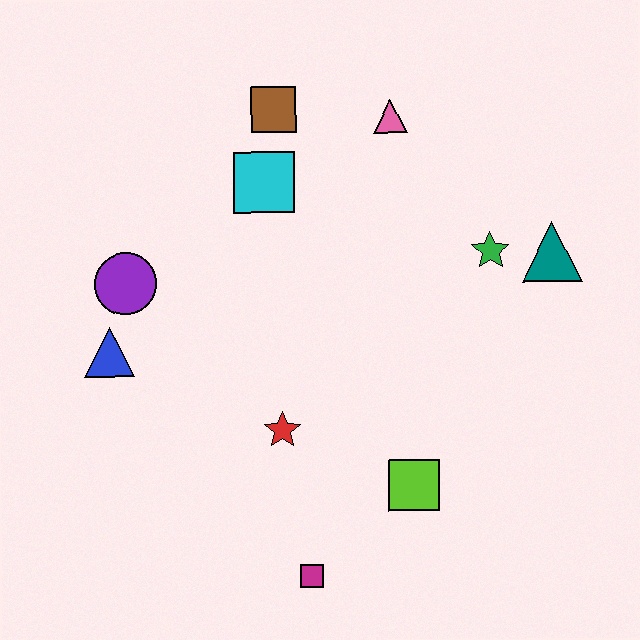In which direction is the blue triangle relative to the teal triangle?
The blue triangle is to the left of the teal triangle.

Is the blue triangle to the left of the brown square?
Yes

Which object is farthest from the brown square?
The magenta square is farthest from the brown square.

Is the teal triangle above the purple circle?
Yes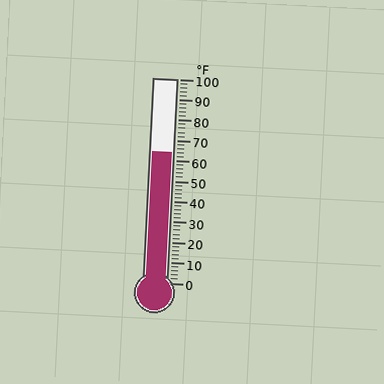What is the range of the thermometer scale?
The thermometer scale ranges from 0°F to 100°F.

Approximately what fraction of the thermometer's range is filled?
The thermometer is filled to approximately 65% of its range.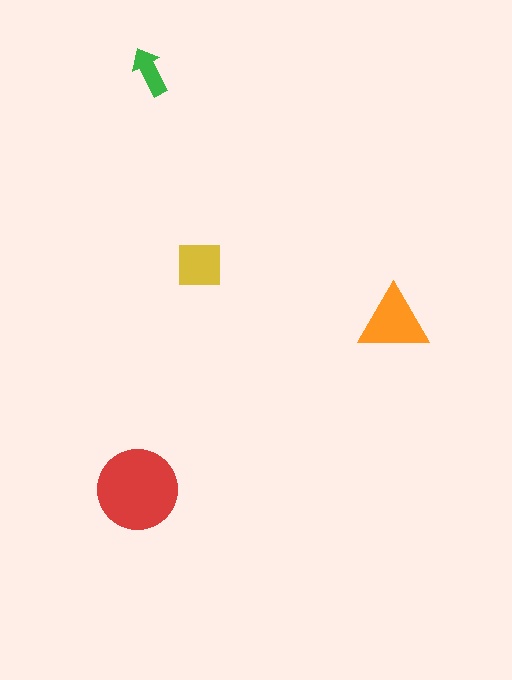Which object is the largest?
The red circle.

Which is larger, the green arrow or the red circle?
The red circle.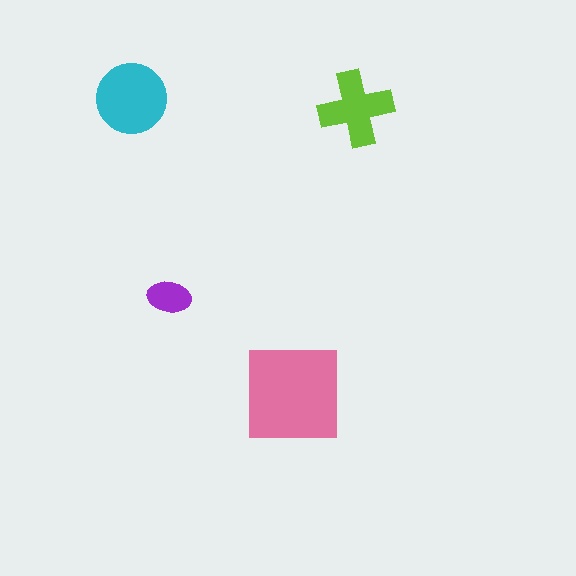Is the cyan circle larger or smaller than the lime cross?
Larger.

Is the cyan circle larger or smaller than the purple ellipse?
Larger.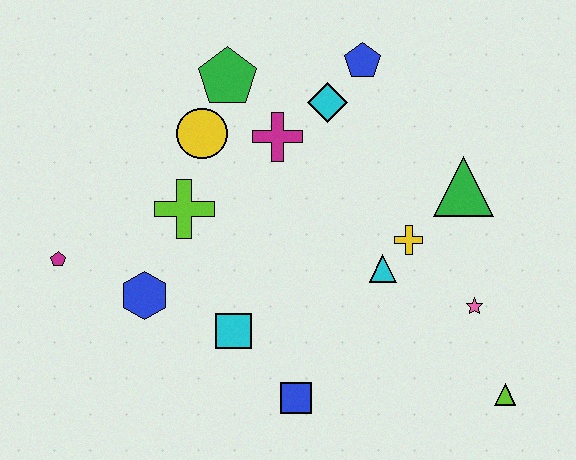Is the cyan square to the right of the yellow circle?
Yes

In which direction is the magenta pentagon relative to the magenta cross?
The magenta pentagon is to the left of the magenta cross.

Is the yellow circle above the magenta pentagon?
Yes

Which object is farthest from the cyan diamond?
The lime triangle is farthest from the cyan diamond.